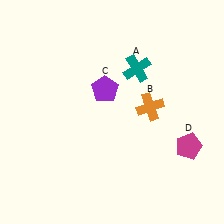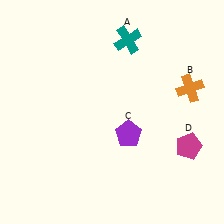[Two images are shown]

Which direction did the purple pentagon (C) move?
The purple pentagon (C) moved down.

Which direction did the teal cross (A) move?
The teal cross (A) moved up.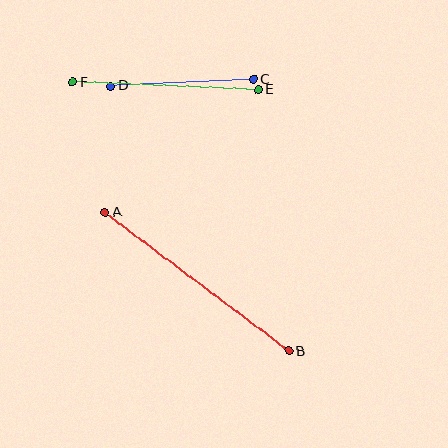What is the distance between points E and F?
The distance is approximately 186 pixels.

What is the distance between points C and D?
The distance is approximately 143 pixels.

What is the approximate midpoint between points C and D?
The midpoint is at approximately (182, 83) pixels.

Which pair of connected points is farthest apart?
Points A and B are farthest apart.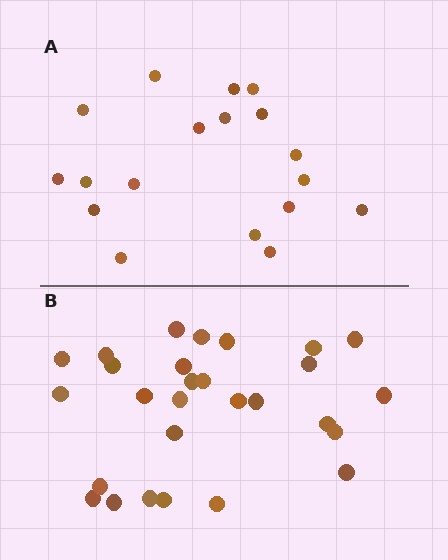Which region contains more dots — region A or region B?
Region B (the bottom region) has more dots.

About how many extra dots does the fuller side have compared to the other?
Region B has roughly 10 or so more dots than region A.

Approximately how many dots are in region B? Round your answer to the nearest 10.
About 30 dots. (The exact count is 28, which rounds to 30.)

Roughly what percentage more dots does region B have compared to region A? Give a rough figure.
About 55% more.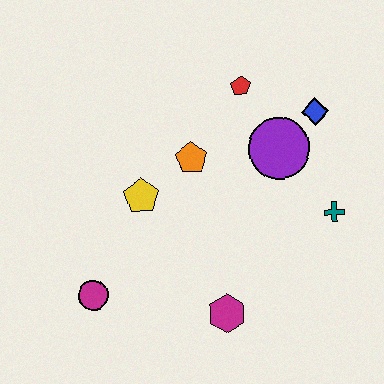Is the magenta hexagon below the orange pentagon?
Yes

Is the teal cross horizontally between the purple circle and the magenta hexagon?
No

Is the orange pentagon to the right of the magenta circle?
Yes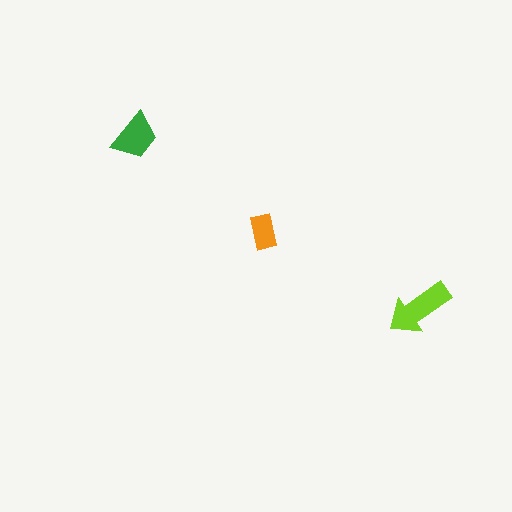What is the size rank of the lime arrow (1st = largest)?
1st.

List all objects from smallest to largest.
The orange rectangle, the green trapezoid, the lime arrow.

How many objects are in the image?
There are 3 objects in the image.